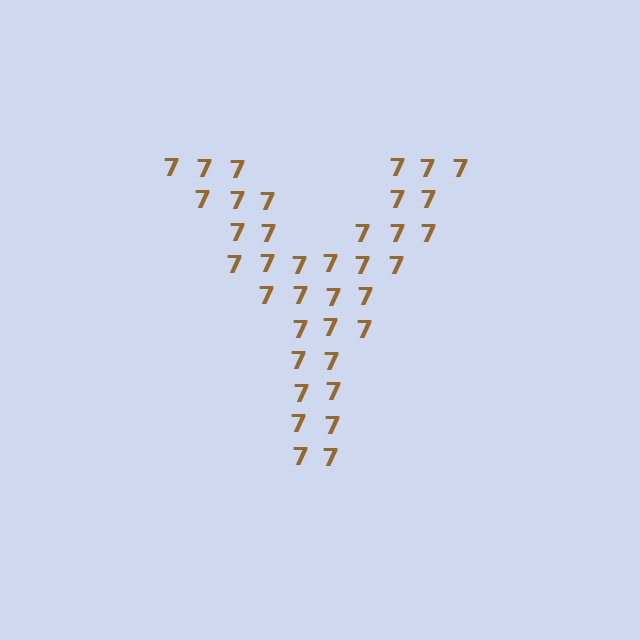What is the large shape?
The large shape is the letter Y.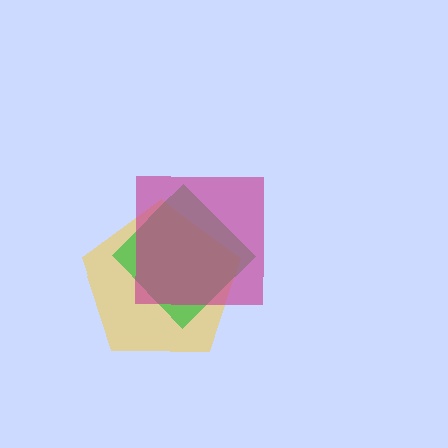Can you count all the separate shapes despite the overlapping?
Yes, there are 3 separate shapes.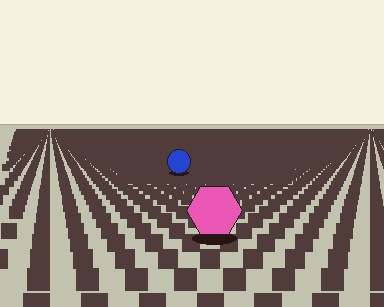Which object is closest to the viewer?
The pink hexagon is closest. The texture marks near it are larger and more spread out.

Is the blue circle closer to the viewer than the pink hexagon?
No. The pink hexagon is closer — you can tell from the texture gradient: the ground texture is coarser near it.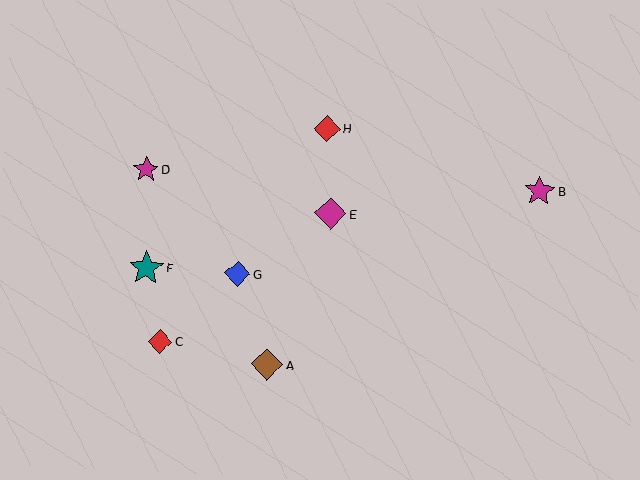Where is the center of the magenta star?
The center of the magenta star is at (540, 191).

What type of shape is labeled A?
Shape A is a brown diamond.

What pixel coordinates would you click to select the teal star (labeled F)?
Click at (146, 268) to select the teal star F.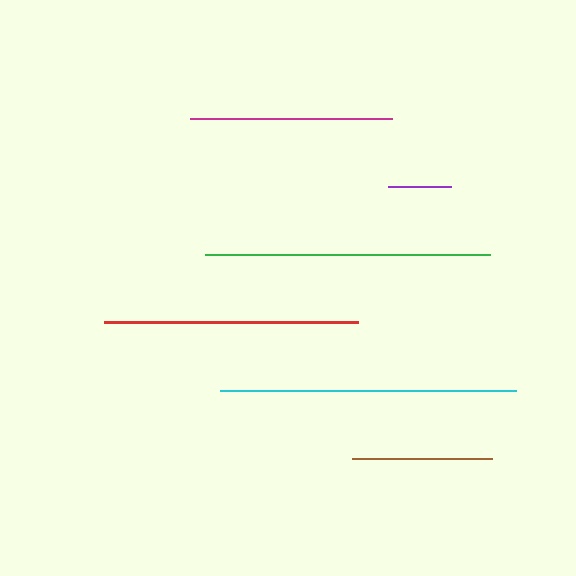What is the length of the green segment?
The green segment is approximately 285 pixels long.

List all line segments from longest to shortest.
From longest to shortest: cyan, green, red, magenta, brown, purple.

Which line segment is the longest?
The cyan line is the longest at approximately 296 pixels.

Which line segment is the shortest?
The purple line is the shortest at approximately 63 pixels.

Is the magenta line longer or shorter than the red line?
The red line is longer than the magenta line.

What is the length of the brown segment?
The brown segment is approximately 139 pixels long.